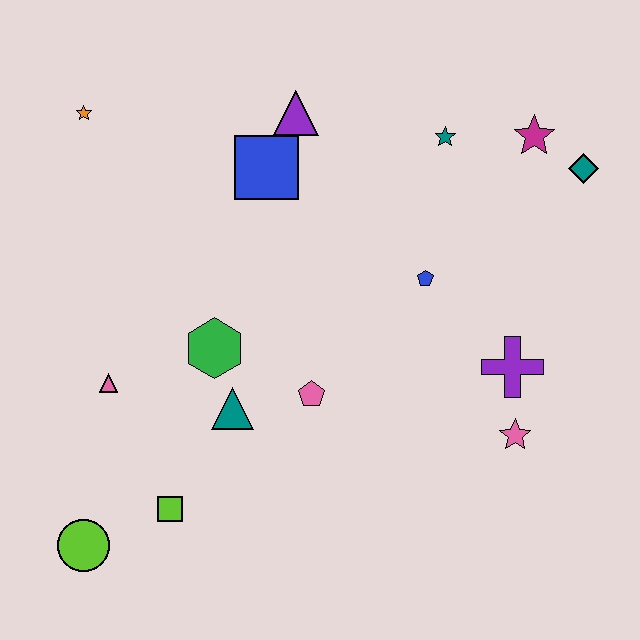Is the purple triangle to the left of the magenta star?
Yes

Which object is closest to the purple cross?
The pink star is closest to the purple cross.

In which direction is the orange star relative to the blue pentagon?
The orange star is to the left of the blue pentagon.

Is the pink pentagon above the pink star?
Yes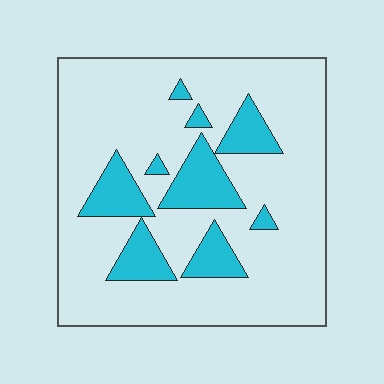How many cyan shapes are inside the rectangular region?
9.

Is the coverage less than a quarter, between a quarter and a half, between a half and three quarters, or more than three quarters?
Less than a quarter.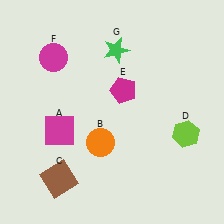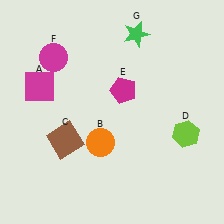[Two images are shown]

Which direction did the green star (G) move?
The green star (G) moved right.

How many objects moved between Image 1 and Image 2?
3 objects moved between the two images.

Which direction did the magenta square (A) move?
The magenta square (A) moved up.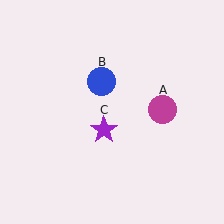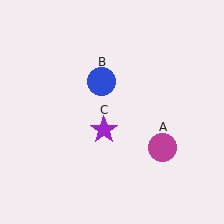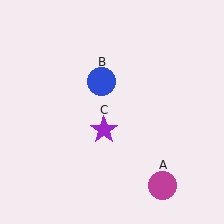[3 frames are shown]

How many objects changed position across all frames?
1 object changed position: magenta circle (object A).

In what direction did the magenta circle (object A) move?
The magenta circle (object A) moved down.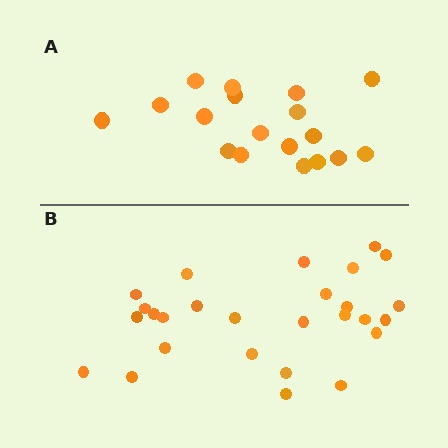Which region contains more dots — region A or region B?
Region B (the bottom region) has more dots.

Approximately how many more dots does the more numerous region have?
Region B has roughly 8 or so more dots than region A.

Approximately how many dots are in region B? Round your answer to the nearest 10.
About 30 dots. (The exact count is 27, which rounds to 30.)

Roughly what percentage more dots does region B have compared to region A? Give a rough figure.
About 50% more.